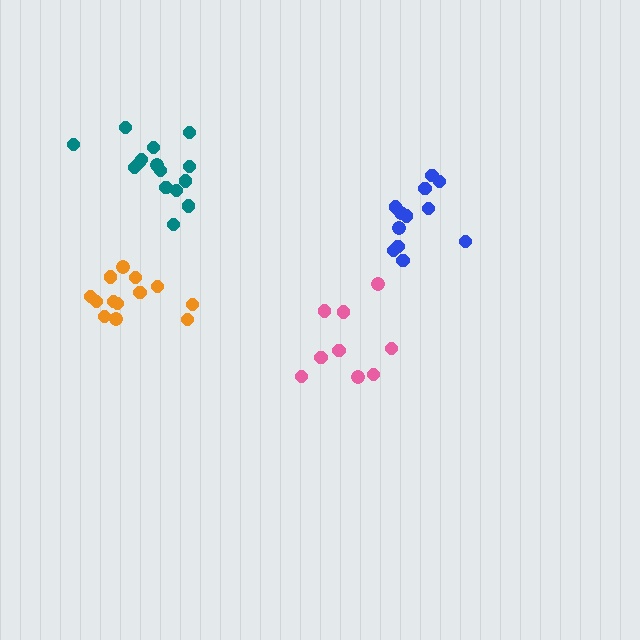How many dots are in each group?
Group 1: 13 dots, Group 2: 12 dots, Group 3: 9 dots, Group 4: 15 dots (49 total).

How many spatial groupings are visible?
There are 4 spatial groupings.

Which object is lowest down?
The pink cluster is bottommost.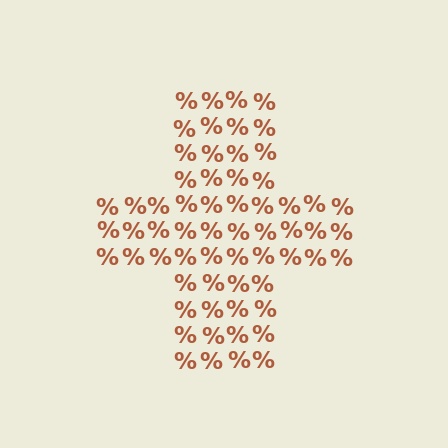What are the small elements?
The small elements are percent signs.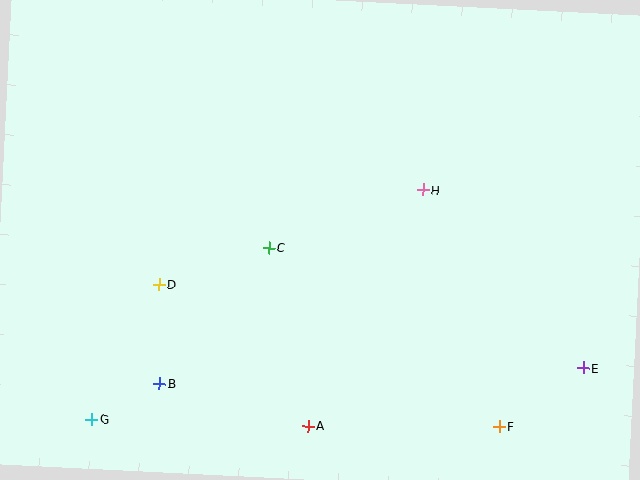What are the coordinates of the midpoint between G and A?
The midpoint between G and A is at (200, 423).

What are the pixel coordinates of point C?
Point C is at (269, 248).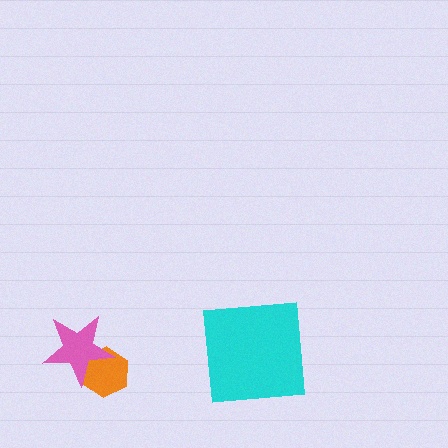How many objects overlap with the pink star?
1 object overlaps with the pink star.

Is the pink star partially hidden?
No, no other shape covers it.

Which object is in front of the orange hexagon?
The pink star is in front of the orange hexagon.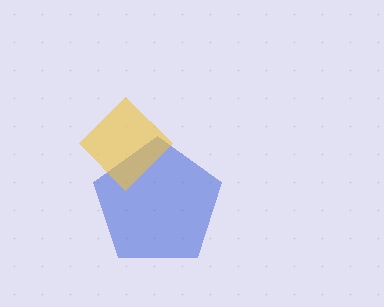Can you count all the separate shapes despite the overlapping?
Yes, there are 2 separate shapes.